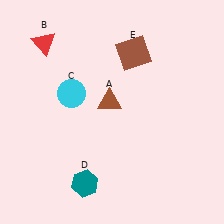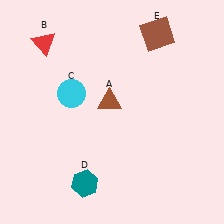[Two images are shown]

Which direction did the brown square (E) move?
The brown square (E) moved right.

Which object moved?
The brown square (E) moved right.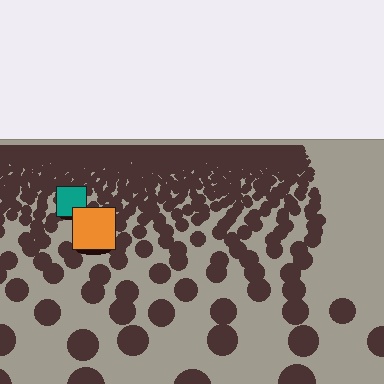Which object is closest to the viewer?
The orange square is closest. The texture marks near it are larger and more spread out.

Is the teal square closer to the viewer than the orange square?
No. The orange square is closer — you can tell from the texture gradient: the ground texture is coarser near it.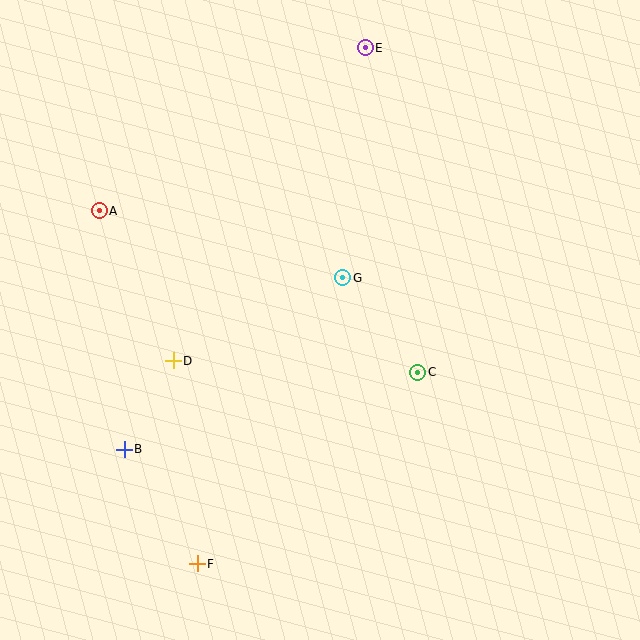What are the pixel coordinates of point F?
Point F is at (197, 564).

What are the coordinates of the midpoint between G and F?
The midpoint between G and F is at (270, 421).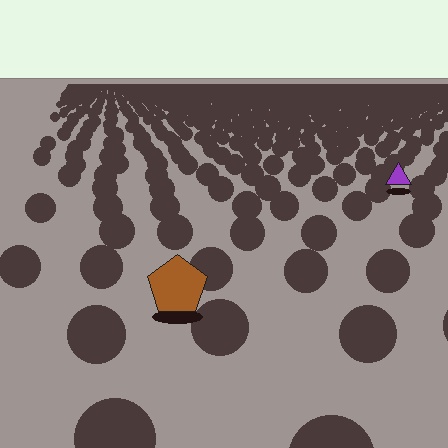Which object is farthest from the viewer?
The purple triangle is farthest from the viewer. It appears smaller and the ground texture around it is denser.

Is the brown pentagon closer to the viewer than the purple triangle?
Yes. The brown pentagon is closer — you can tell from the texture gradient: the ground texture is coarser near it.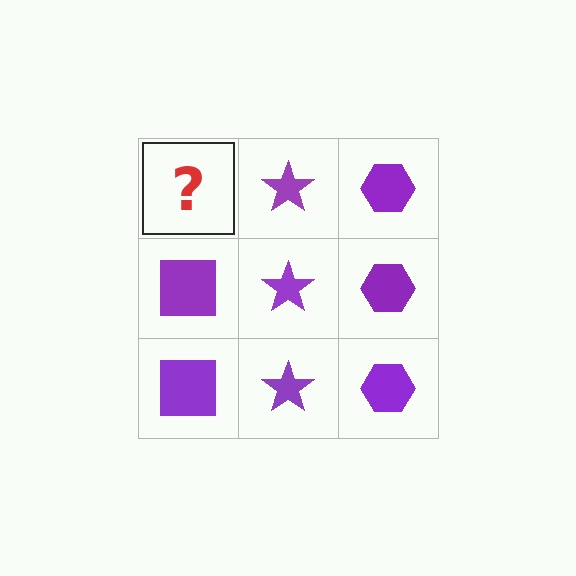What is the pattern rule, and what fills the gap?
The rule is that each column has a consistent shape. The gap should be filled with a purple square.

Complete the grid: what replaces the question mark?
The question mark should be replaced with a purple square.